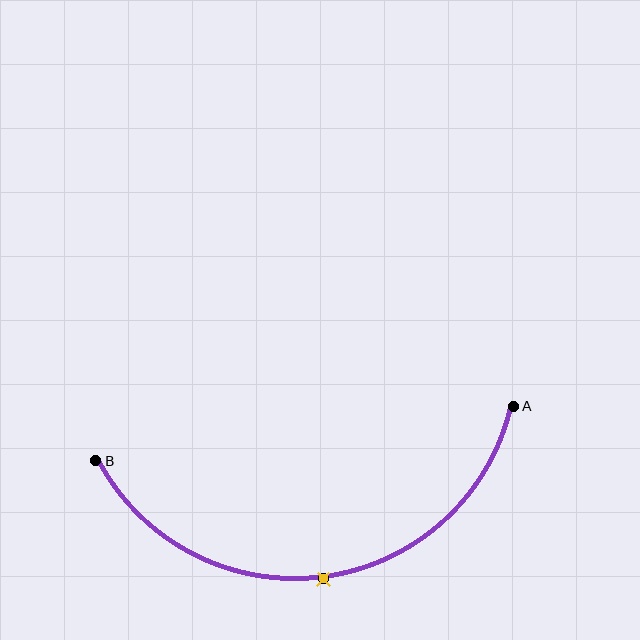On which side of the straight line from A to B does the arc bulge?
The arc bulges below the straight line connecting A and B.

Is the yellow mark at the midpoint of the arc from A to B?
Yes. The yellow mark lies on the arc at equal arc-length from both A and B — it is the arc midpoint.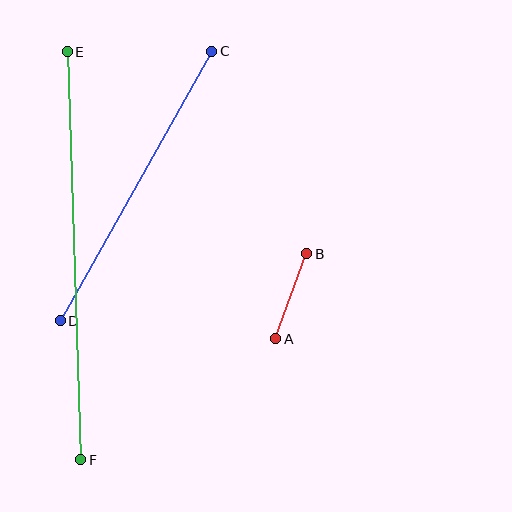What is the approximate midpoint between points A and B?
The midpoint is at approximately (291, 296) pixels.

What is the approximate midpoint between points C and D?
The midpoint is at approximately (136, 186) pixels.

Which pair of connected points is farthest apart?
Points E and F are farthest apart.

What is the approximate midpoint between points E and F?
The midpoint is at approximately (74, 256) pixels.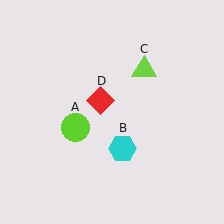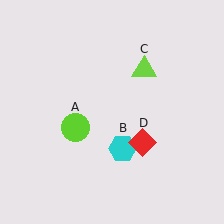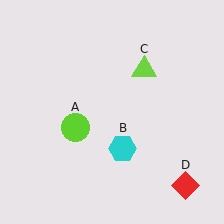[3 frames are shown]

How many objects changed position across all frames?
1 object changed position: red diamond (object D).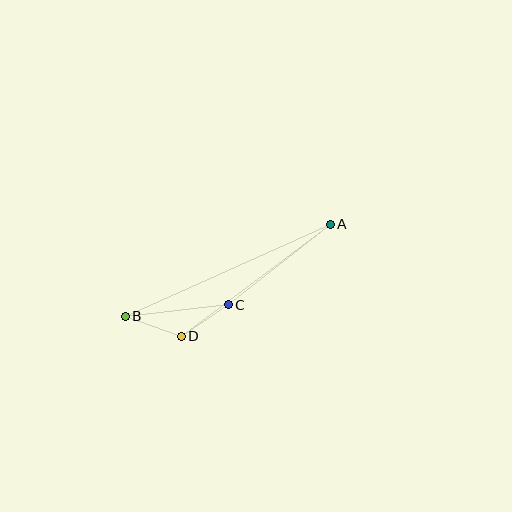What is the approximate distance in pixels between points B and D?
The distance between B and D is approximately 59 pixels.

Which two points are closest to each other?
Points C and D are closest to each other.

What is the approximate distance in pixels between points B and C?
The distance between B and C is approximately 104 pixels.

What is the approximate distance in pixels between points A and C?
The distance between A and C is approximately 130 pixels.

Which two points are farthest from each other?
Points A and B are farthest from each other.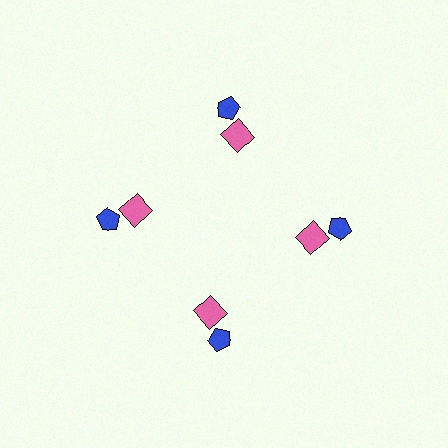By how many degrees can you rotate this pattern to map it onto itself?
The pattern maps onto itself every 90 degrees of rotation.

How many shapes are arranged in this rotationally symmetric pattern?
There are 8 shapes, arranged in 4 groups of 2.